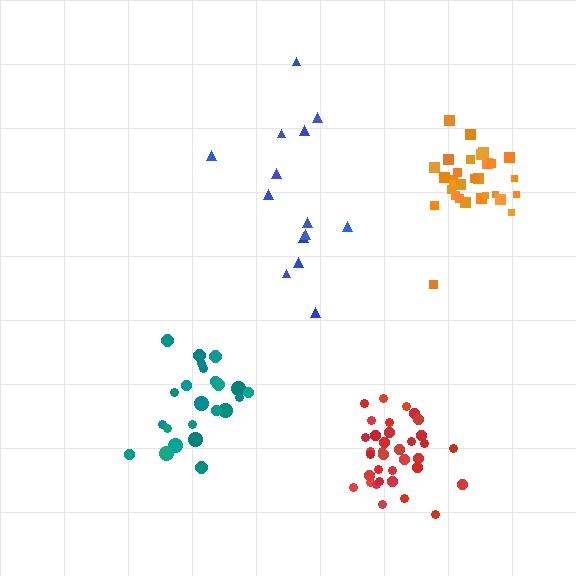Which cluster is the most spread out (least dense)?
Blue.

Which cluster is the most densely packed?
Red.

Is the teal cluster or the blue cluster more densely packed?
Teal.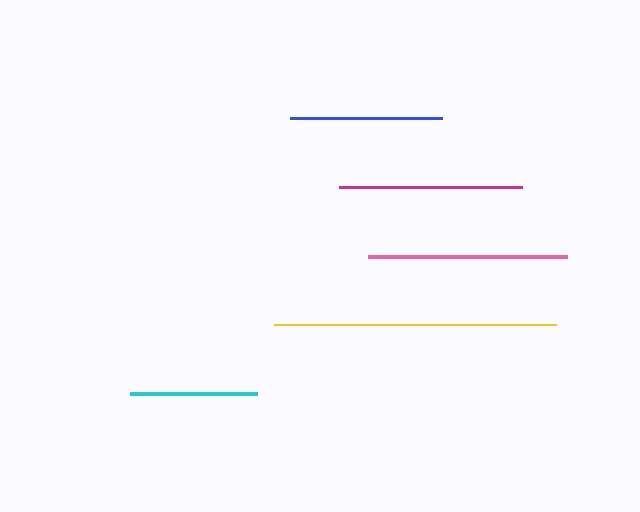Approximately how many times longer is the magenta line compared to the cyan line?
The magenta line is approximately 1.4 times the length of the cyan line.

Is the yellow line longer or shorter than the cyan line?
The yellow line is longer than the cyan line.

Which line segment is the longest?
The yellow line is the longest at approximately 283 pixels.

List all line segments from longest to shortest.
From longest to shortest: yellow, pink, magenta, blue, cyan.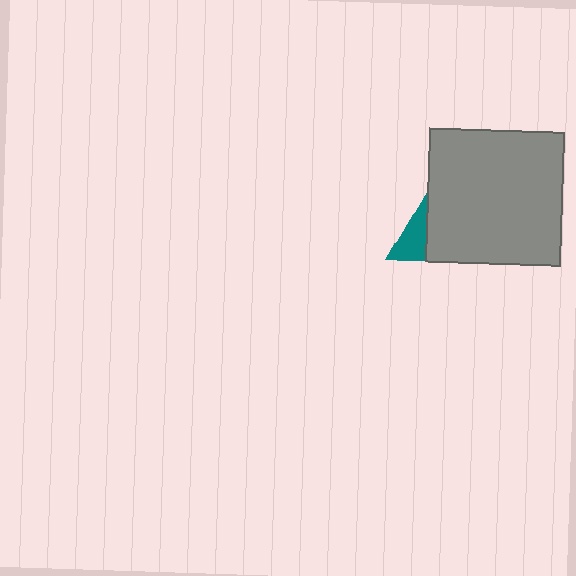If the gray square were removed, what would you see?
You would see the complete teal triangle.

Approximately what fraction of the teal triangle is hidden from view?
Roughly 66% of the teal triangle is hidden behind the gray square.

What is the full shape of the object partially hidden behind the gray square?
The partially hidden object is a teal triangle.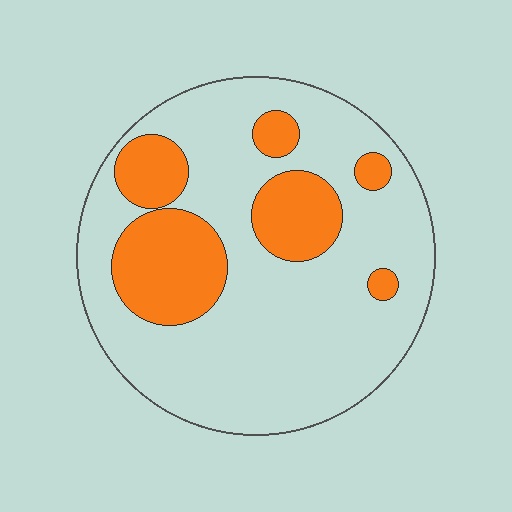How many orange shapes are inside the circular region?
6.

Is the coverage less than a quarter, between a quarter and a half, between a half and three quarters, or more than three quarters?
Between a quarter and a half.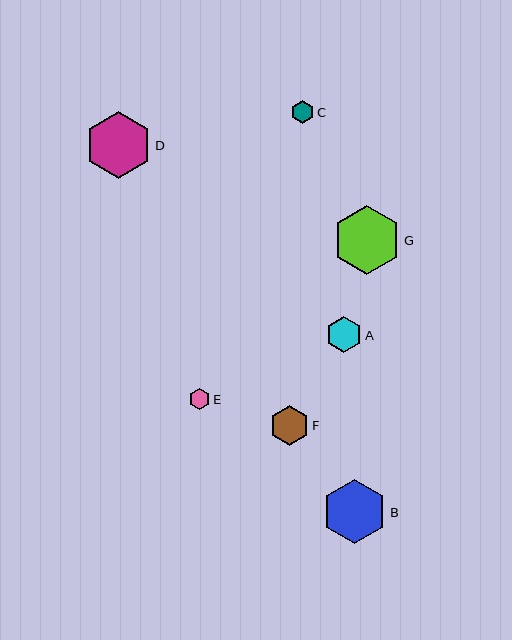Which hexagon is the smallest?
Hexagon E is the smallest with a size of approximately 21 pixels.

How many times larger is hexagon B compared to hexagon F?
Hexagon B is approximately 1.6 times the size of hexagon F.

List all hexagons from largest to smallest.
From largest to smallest: G, D, B, F, A, C, E.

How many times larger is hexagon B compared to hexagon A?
Hexagon B is approximately 1.8 times the size of hexagon A.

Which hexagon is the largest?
Hexagon G is the largest with a size of approximately 69 pixels.